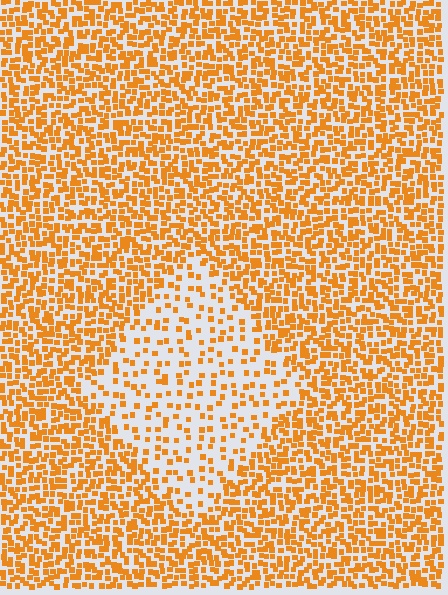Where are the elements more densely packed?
The elements are more densely packed outside the diamond boundary.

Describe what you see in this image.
The image contains small orange elements arranged at two different densities. A diamond-shaped region is visible where the elements are less densely packed than the surrounding area.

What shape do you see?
I see a diamond.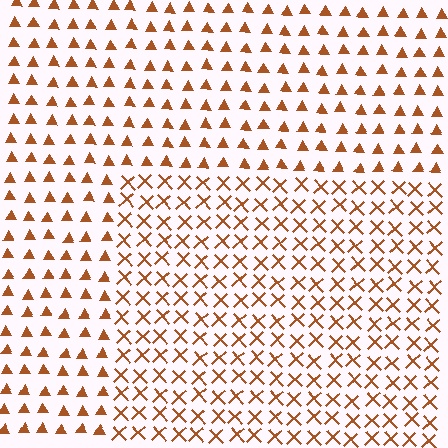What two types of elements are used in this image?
The image uses X marks inside the rectangle region and triangles outside it.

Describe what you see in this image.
The image is filled with small brown elements arranged in a uniform grid. A rectangle-shaped region contains X marks, while the surrounding area contains triangles. The boundary is defined purely by the change in element shape.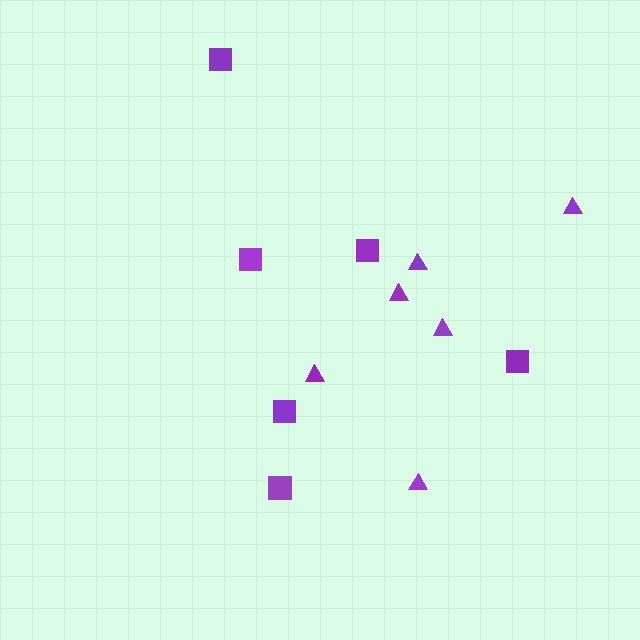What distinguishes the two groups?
There are 2 groups: one group of triangles (6) and one group of squares (6).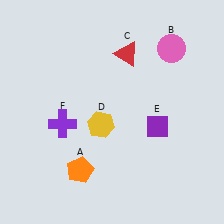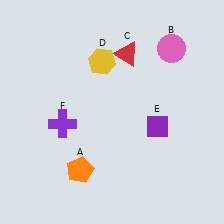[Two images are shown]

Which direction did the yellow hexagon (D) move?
The yellow hexagon (D) moved up.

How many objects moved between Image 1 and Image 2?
1 object moved between the two images.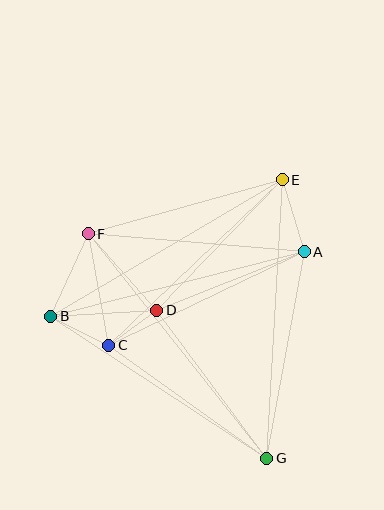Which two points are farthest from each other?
Points F and G are farthest from each other.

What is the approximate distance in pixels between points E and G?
The distance between E and G is approximately 279 pixels.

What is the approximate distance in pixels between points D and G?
The distance between D and G is approximately 184 pixels.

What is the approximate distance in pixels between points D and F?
The distance between D and F is approximately 103 pixels.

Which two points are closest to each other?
Points C and D are closest to each other.